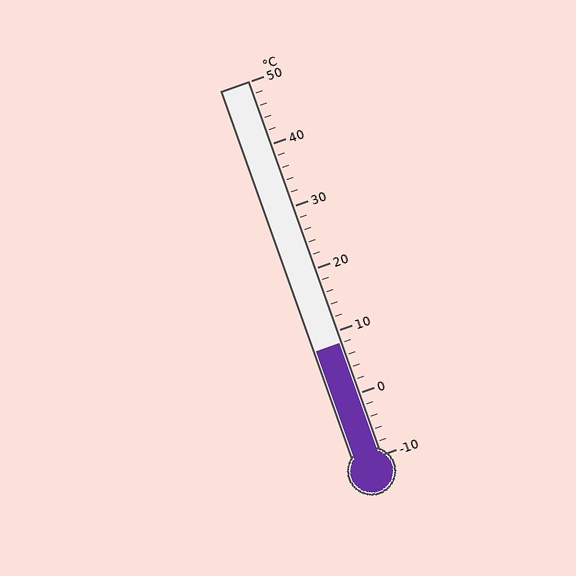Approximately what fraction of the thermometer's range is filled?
The thermometer is filled to approximately 30% of its range.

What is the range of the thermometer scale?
The thermometer scale ranges from -10°C to 50°C.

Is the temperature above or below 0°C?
The temperature is above 0°C.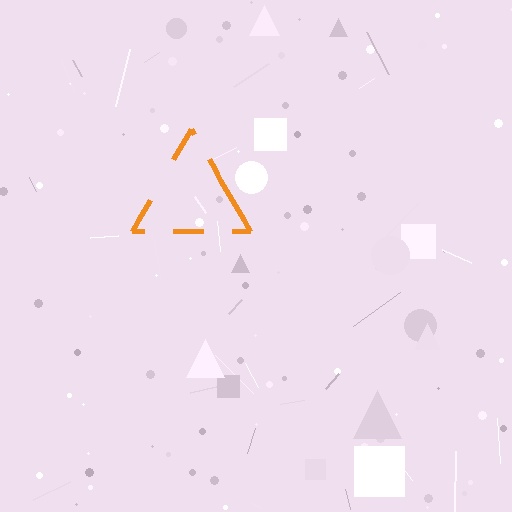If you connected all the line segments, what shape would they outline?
They would outline a triangle.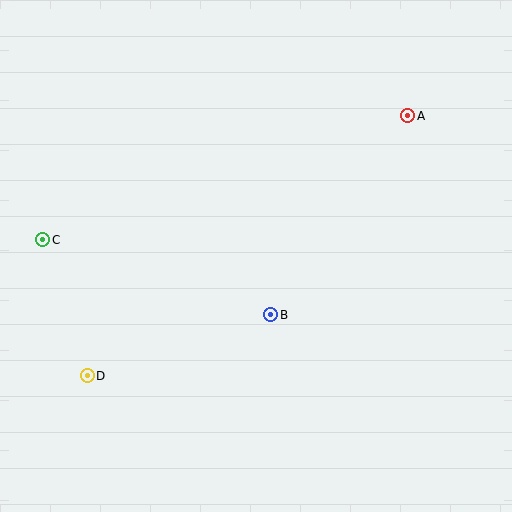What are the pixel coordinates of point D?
Point D is at (87, 376).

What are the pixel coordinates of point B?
Point B is at (271, 315).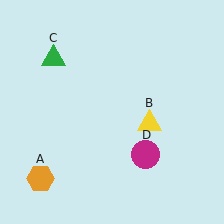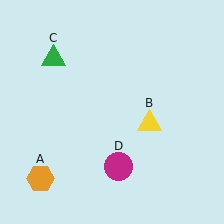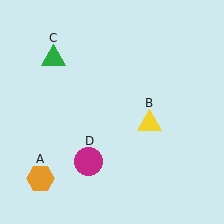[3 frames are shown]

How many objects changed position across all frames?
1 object changed position: magenta circle (object D).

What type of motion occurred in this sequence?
The magenta circle (object D) rotated clockwise around the center of the scene.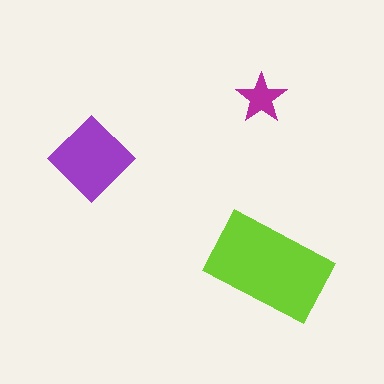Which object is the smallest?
The magenta star.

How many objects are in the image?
There are 3 objects in the image.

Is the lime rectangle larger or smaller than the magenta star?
Larger.